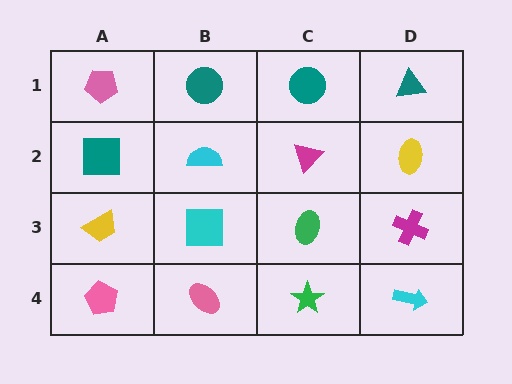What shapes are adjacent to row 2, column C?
A teal circle (row 1, column C), a green ellipse (row 3, column C), a cyan semicircle (row 2, column B), a yellow ellipse (row 2, column D).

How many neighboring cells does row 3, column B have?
4.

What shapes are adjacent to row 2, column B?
A teal circle (row 1, column B), a cyan square (row 3, column B), a teal square (row 2, column A), a magenta triangle (row 2, column C).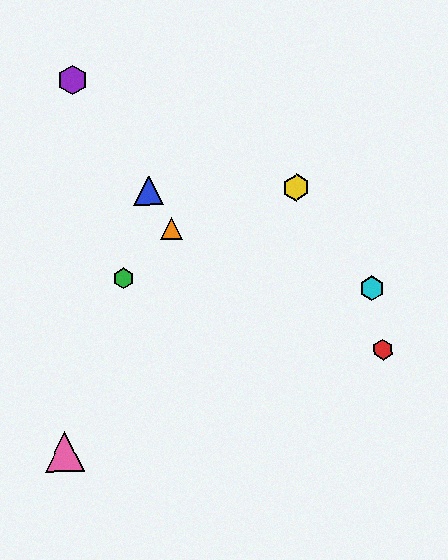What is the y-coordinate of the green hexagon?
The green hexagon is at y≈278.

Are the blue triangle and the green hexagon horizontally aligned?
No, the blue triangle is at y≈191 and the green hexagon is at y≈278.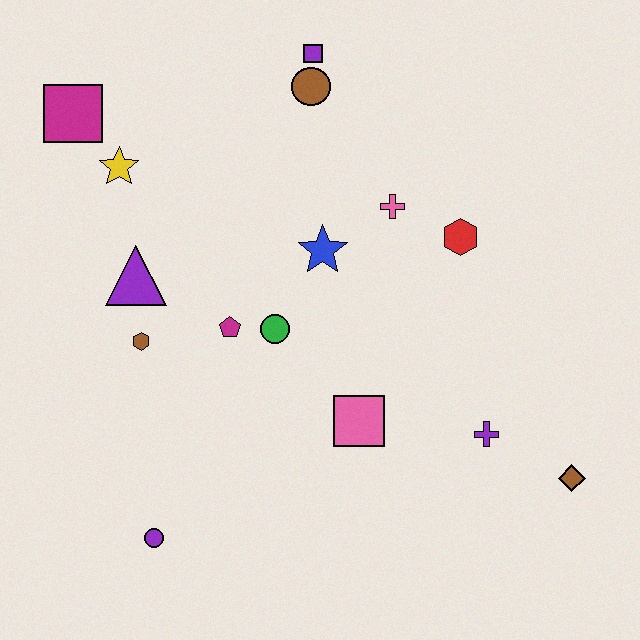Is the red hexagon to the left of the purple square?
No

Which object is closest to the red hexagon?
The pink cross is closest to the red hexagon.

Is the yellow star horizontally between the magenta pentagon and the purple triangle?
No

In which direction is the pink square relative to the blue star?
The pink square is below the blue star.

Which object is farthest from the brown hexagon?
The brown diamond is farthest from the brown hexagon.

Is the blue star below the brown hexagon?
No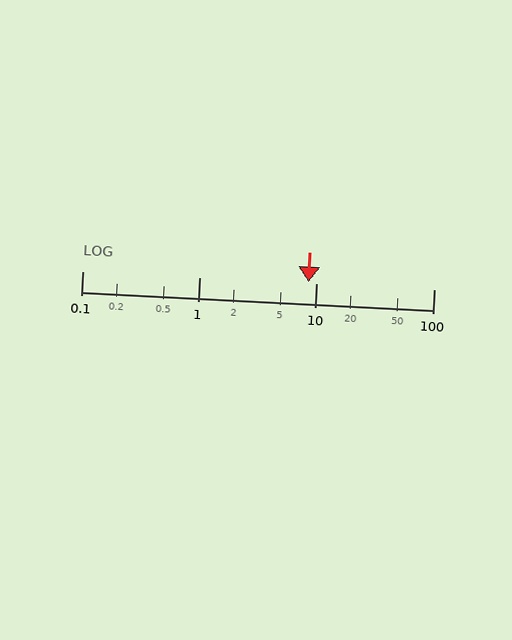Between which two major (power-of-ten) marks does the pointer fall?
The pointer is between 1 and 10.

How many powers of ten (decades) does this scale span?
The scale spans 3 decades, from 0.1 to 100.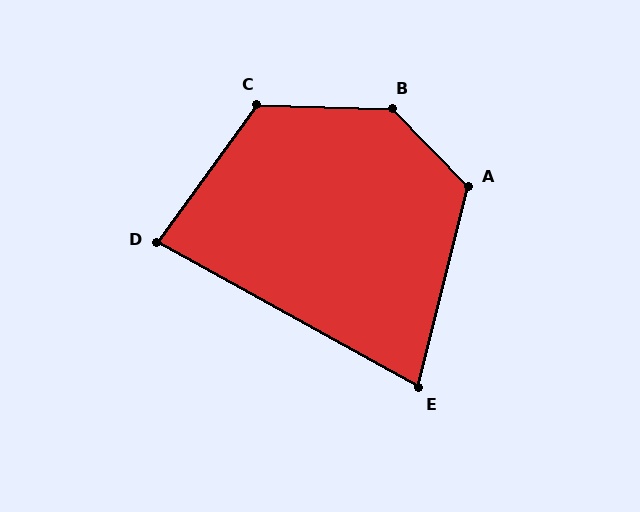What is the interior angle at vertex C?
Approximately 124 degrees (obtuse).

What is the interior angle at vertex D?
Approximately 83 degrees (acute).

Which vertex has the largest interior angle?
B, at approximately 136 degrees.